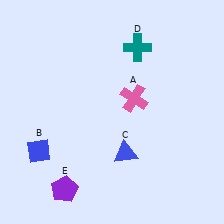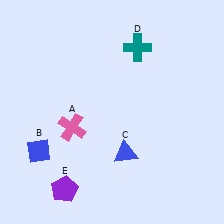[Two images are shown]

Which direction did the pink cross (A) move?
The pink cross (A) moved left.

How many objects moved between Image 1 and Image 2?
1 object moved between the two images.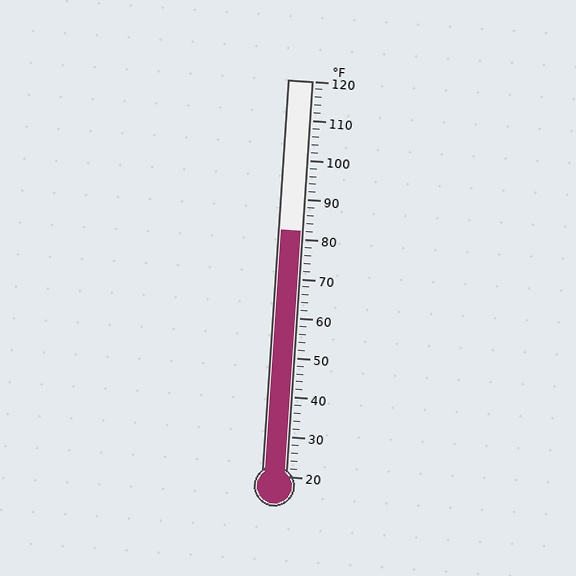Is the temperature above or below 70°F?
The temperature is above 70°F.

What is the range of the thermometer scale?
The thermometer scale ranges from 20°F to 120°F.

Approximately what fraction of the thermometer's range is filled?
The thermometer is filled to approximately 60% of its range.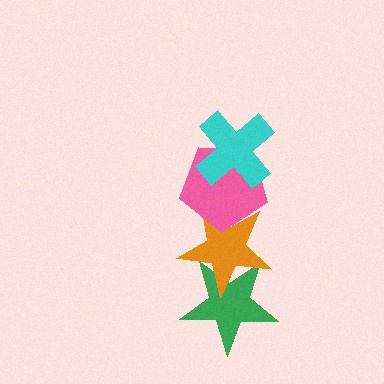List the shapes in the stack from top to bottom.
From top to bottom: the cyan cross, the pink pentagon, the orange star, the green star.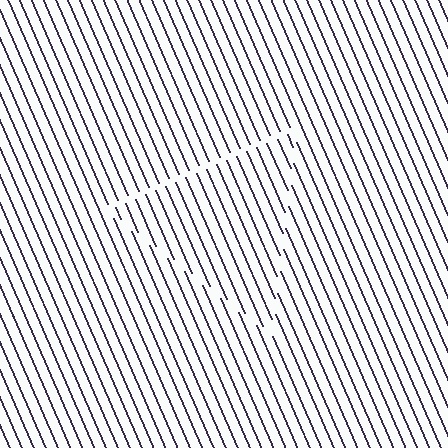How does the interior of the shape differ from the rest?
The interior of the shape contains the same grating, shifted by half a period — the contour is defined by the phase discontinuity where line-ends from the inner and outer gratings abut.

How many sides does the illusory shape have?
3 sides — the line-ends trace a triangle.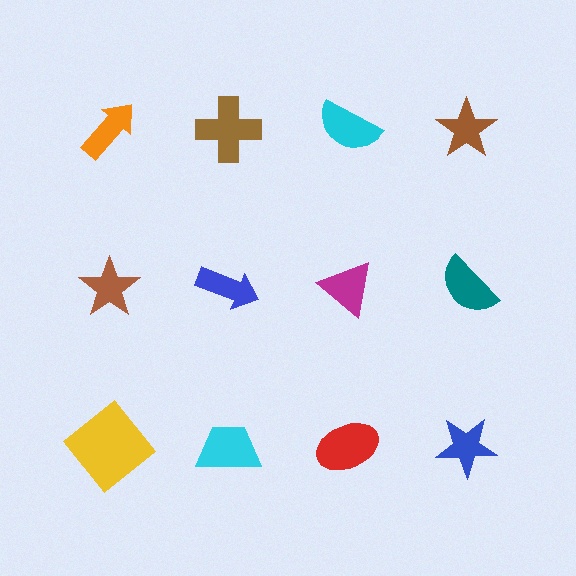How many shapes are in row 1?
4 shapes.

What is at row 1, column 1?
An orange arrow.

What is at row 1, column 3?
A cyan semicircle.